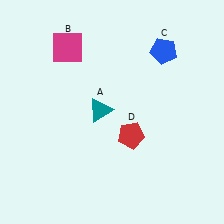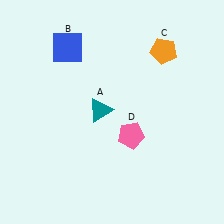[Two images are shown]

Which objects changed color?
B changed from magenta to blue. C changed from blue to orange. D changed from red to pink.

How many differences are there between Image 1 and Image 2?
There are 3 differences between the two images.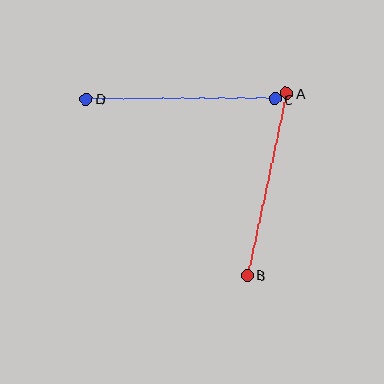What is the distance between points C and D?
The distance is approximately 189 pixels.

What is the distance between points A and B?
The distance is approximately 186 pixels.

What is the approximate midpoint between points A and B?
The midpoint is at approximately (267, 184) pixels.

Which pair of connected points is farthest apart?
Points C and D are farthest apart.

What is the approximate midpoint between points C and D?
The midpoint is at approximately (181, 99) pixels.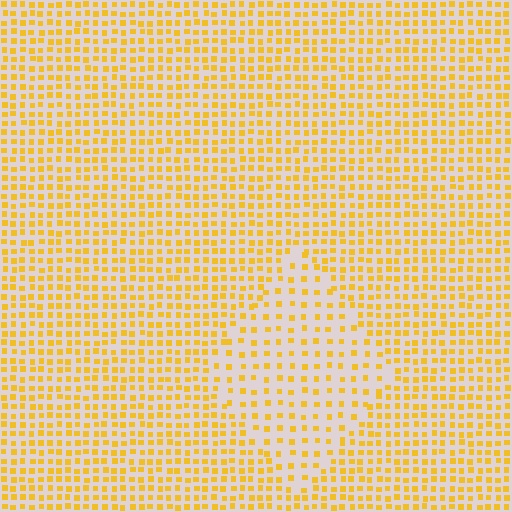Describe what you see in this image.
The image contains small yellow elements arranged at two different densities. A diamond-shaped region is visible where the elements are less densely packed than the surrounding area.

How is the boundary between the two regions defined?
The boundary is defined by a change in element density (approximately 1.8x ratio). All elements are the same color, size, and shape.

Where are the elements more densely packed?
The elements are more densely packed outside the diamond boundary.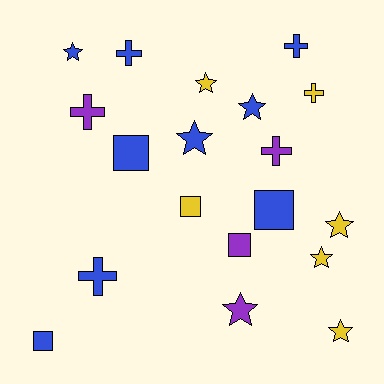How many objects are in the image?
There are 19 objects.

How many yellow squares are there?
There is 1 yellow square.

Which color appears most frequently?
Blue, with 9 objects.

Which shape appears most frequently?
Star, with 8 objects.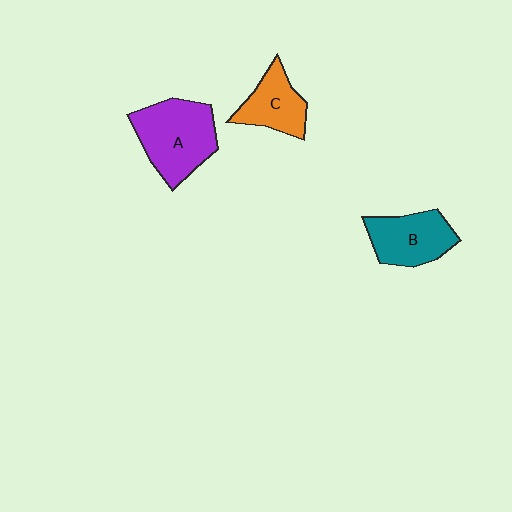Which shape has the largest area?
Shape A (purple).